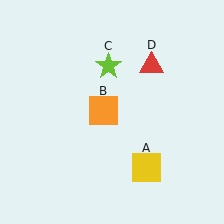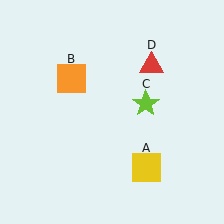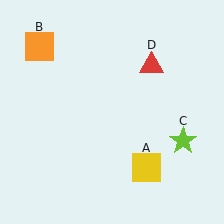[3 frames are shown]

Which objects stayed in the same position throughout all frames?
Yellow square (object A) and red triangle (object D) remained stationary.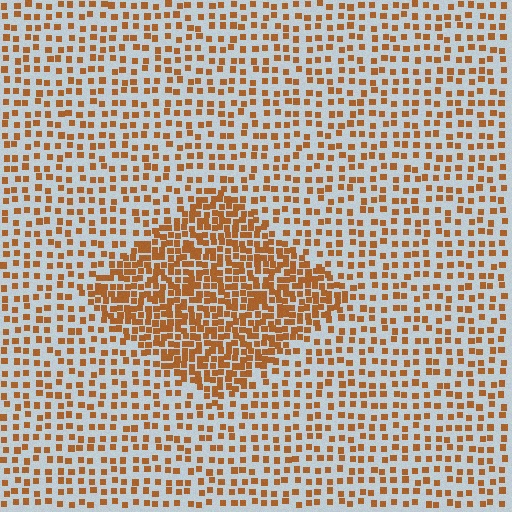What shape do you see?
I see a diamond.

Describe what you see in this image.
The image contains small brown elements arranged at two different densities. A diamond-shaped region is visible where the elements are more densely packed than the surrounding area.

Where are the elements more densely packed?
The elements are more densely packed inside the diamond boundary.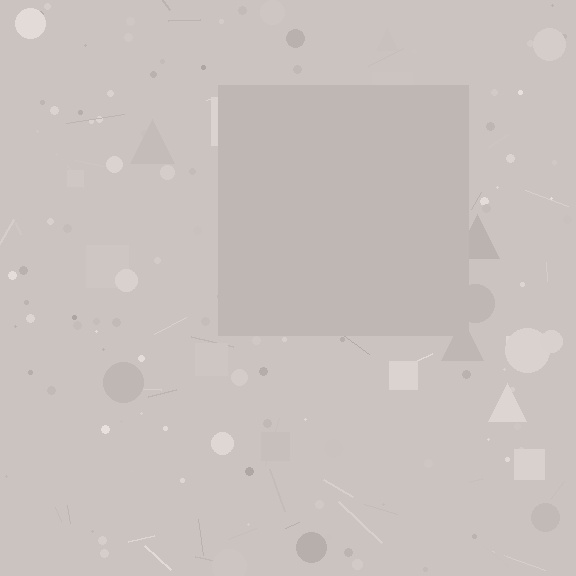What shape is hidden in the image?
A square is hidden in the image.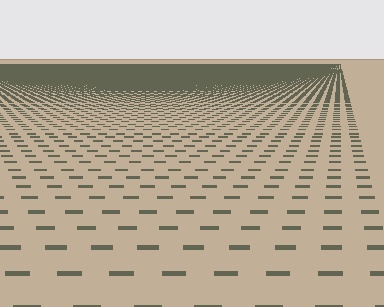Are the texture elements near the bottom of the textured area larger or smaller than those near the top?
Larger. Near the bottom, elements are closer to the viewer and appear at a bigger on-screen size.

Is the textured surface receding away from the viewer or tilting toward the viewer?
The surface is receding away from the viewer. Texture elements get smaller and denser toward the top.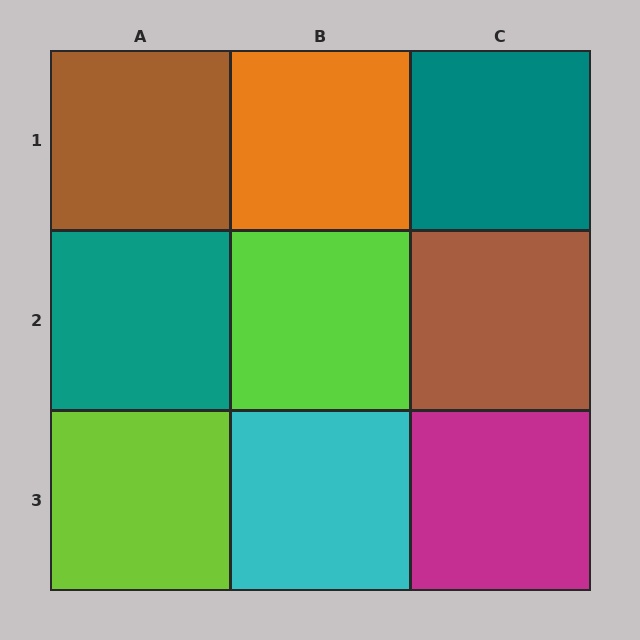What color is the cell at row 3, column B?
Cyan.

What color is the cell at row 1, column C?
Teal.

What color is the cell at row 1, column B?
Orange.